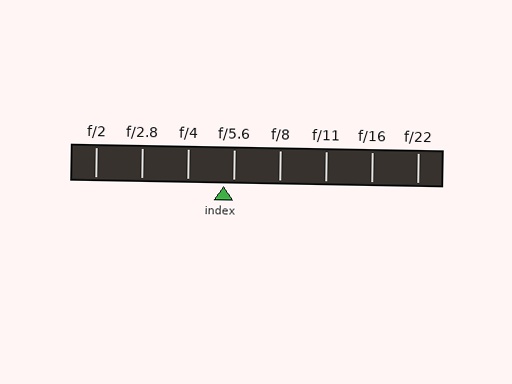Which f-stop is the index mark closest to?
The index mark is closest to f/5.6.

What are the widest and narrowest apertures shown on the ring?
The widest aperture shown is f/2 and the narrowest is f/22.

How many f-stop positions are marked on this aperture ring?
There are 8 f-stop positions marked.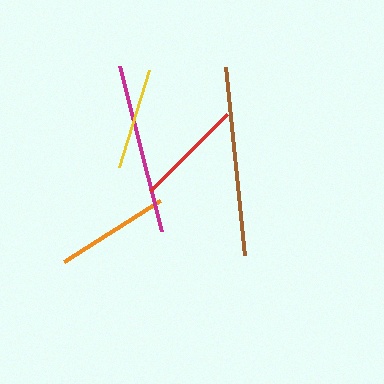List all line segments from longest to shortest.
From longest to shortest: brown, magenta, orange, red, yellow.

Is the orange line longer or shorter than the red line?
The orange line is longer than the red line.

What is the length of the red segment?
The red segment is approximately 109 pixels long.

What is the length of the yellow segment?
The yellow segment is approximately 101 pixels long.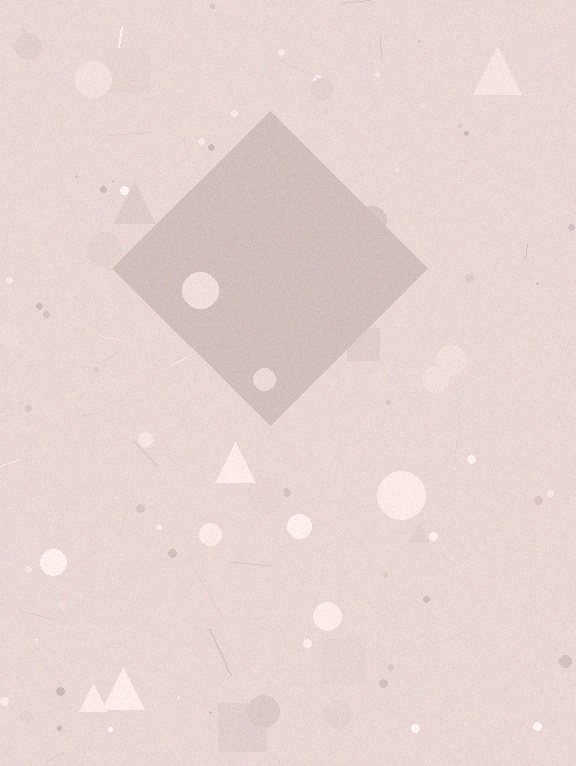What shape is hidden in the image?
A diamond is hidden in the image.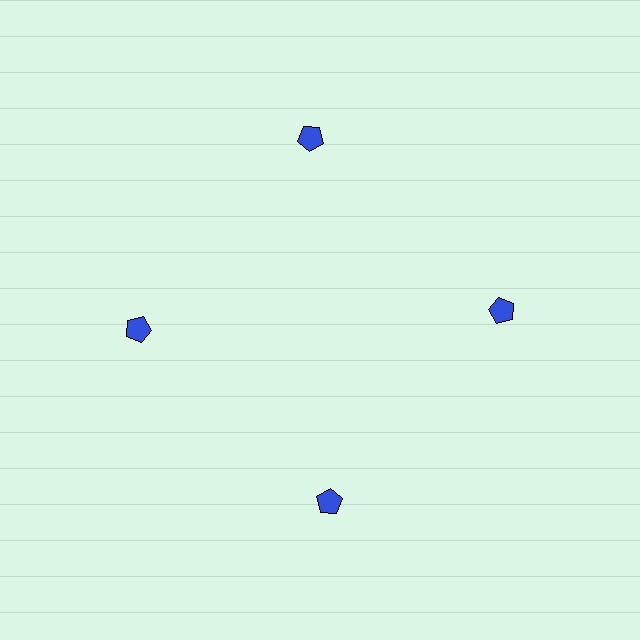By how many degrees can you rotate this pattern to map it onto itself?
The pattern maps onto itself every 90 degrees of rotation.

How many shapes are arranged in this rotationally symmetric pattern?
There are 4 shapes, arranged in 4 groups of 1.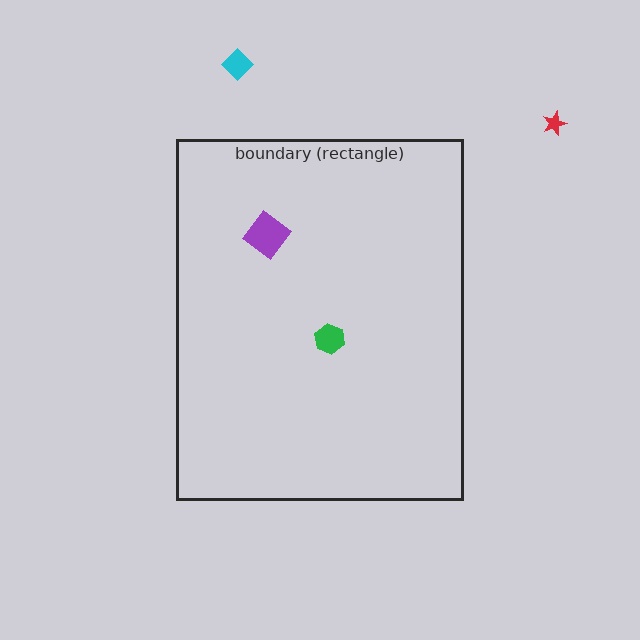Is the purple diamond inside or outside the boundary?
Inside.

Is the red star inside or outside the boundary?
Outside.